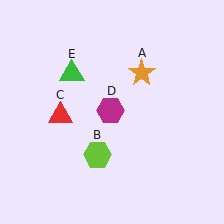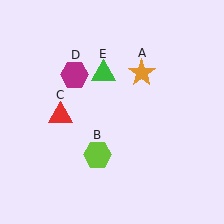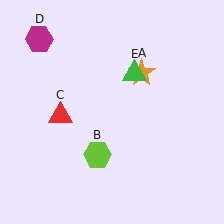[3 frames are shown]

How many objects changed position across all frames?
2 objects changed position: magenta hexagon (object D), green triangle (object E).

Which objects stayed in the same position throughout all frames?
Orange star (object A) and lime hexagon (object B) and red triangle (object C) remained stationary.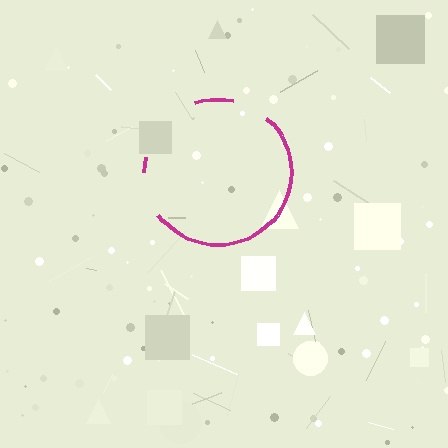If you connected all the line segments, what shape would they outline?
They would outline a circle.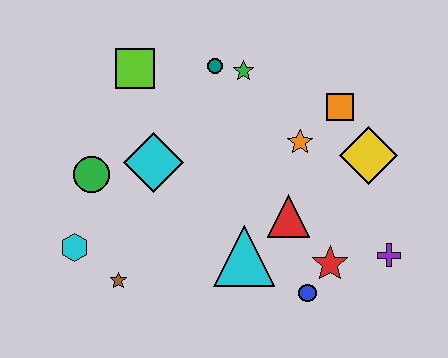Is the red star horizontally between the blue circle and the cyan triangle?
No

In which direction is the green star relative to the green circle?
The green star is to the right of the green circle.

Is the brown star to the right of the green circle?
Yes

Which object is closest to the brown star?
The cyan hexagon is closest to the brown star.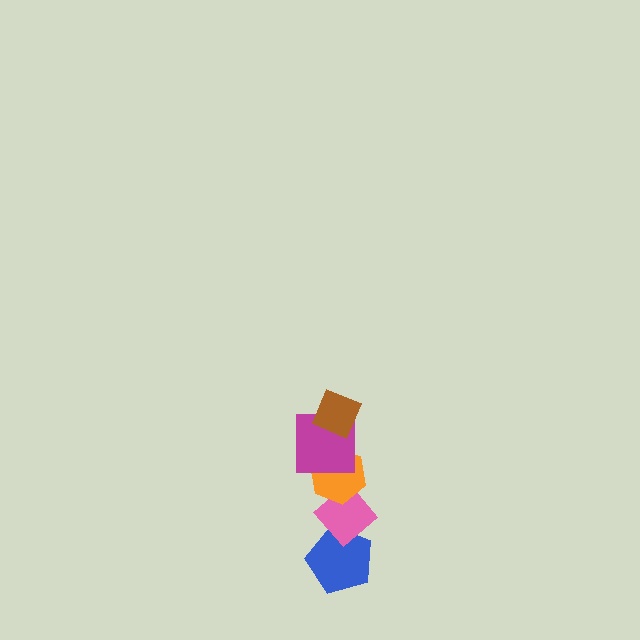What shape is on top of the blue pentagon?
The pink diamond is on top of the blue pentagon.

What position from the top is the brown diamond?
The brown diamond is 1st from the top.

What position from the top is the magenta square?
The magenta square is 2nd from the top.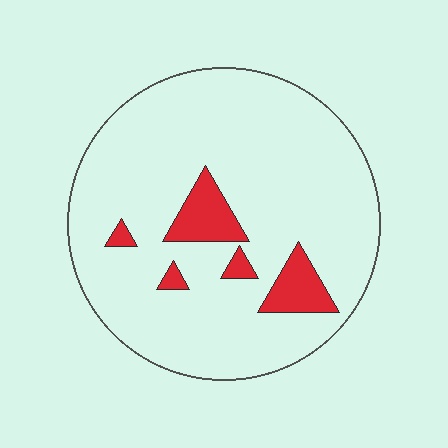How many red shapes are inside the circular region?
5.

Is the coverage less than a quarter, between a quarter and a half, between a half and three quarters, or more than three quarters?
Less than a quarter.